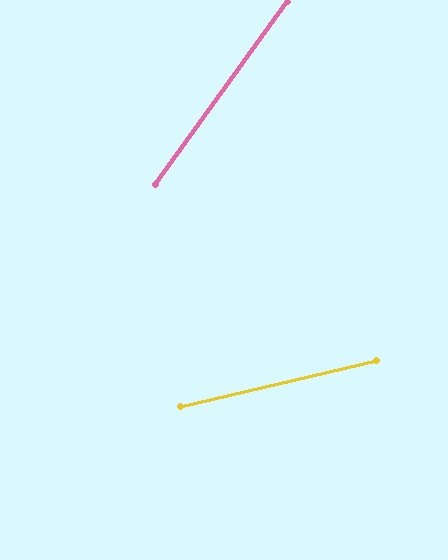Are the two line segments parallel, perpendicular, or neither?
Neither parallel nor perpendicular — they differ by about 41°.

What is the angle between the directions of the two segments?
Approximately 41 degrees.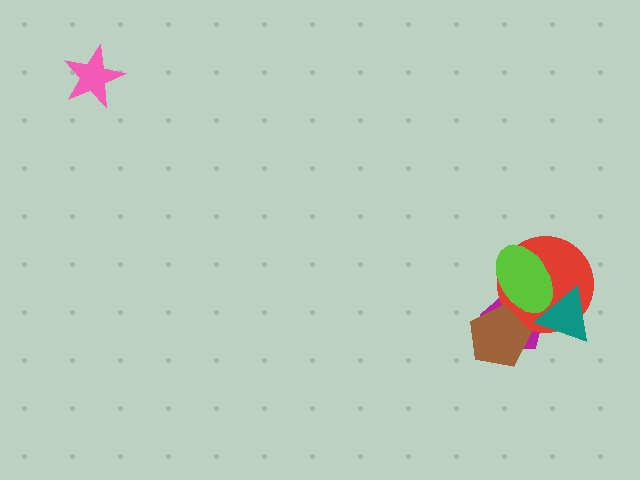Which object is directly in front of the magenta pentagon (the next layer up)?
The red circle is directly in front of the magenta pentagon.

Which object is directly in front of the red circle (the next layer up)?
The lime ellipse is directly in front of the red circle.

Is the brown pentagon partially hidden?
No, no other shape covers it.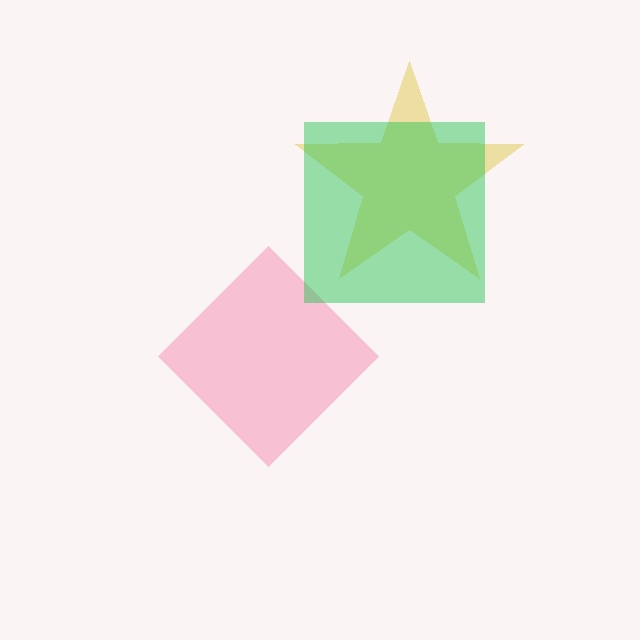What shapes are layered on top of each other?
The layered shapes are: a yellow star, a pink diamond, a green square.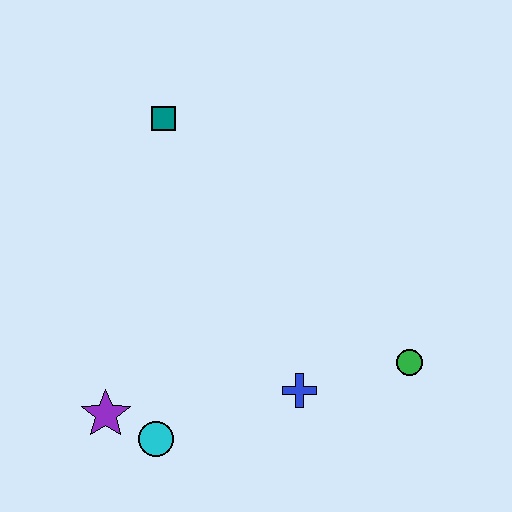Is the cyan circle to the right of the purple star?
Yes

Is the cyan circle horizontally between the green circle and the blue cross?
No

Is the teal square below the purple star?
No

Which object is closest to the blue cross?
The green circle is closest to the blue cross.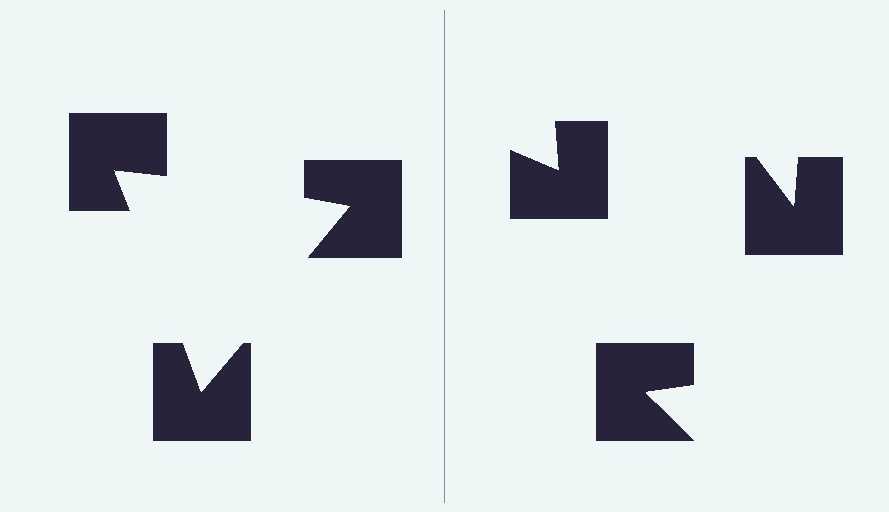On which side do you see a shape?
An illusory triangle appears on the left side. On the right side the wedge cuts are rotated, so no coherent shape forms.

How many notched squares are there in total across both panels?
6 — 3 on each side.